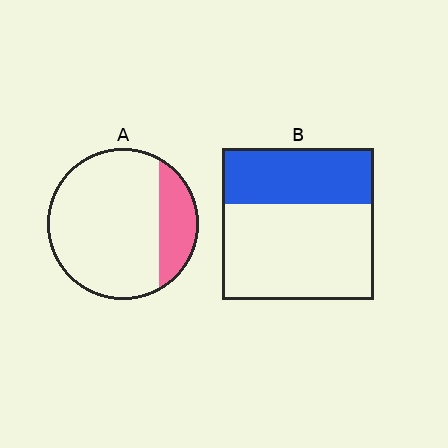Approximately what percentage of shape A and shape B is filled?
A is approximately 20% and B is approximately 35%.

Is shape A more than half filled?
No.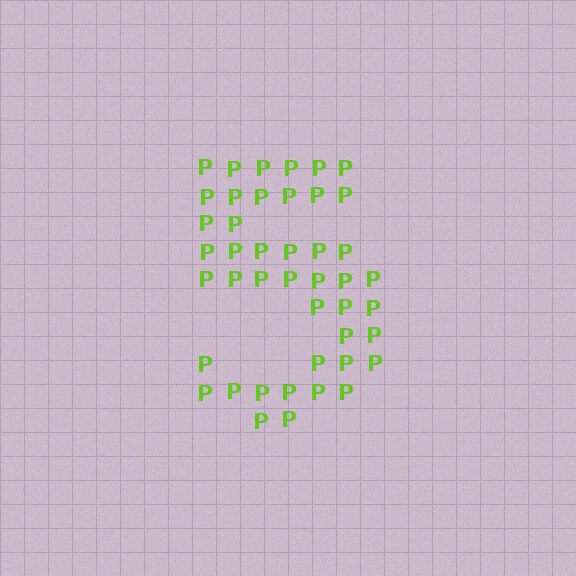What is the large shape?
The large shape is the digit 5.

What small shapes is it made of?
It is made of small letter P's.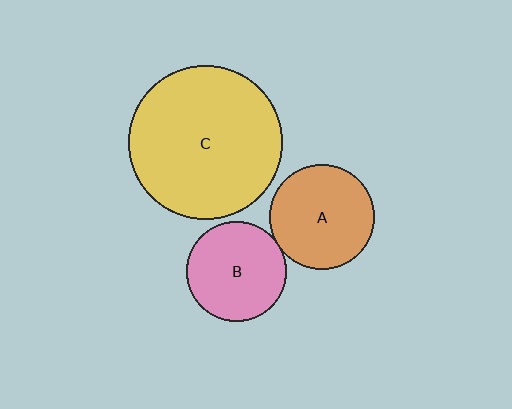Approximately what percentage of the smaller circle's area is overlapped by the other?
Approximately 5%.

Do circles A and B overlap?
Yes.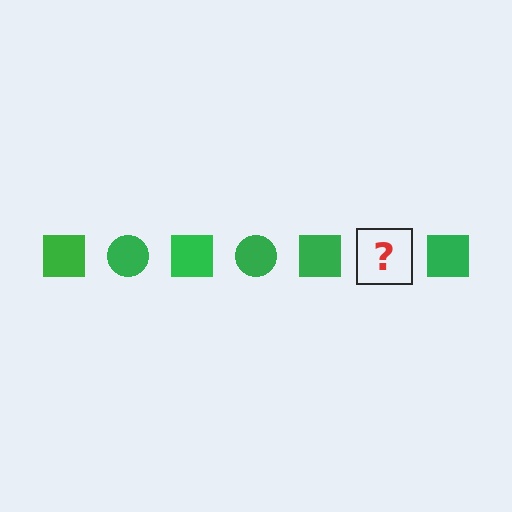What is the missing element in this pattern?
The missing element is a green circle.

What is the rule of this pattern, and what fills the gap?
The rule is that the pattern cycles through square, circle shapes in green. The gap should be filled with a green circle.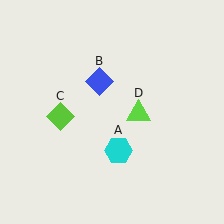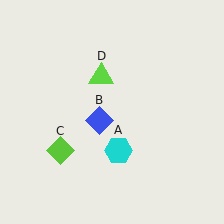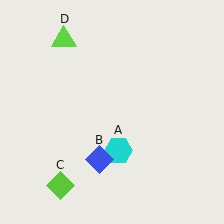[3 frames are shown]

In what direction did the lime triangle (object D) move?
The lime triangle (object D) moved up and to the left.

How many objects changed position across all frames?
3 objects changed position: blue diamond (object B), lime diamond (object C), lime triangle (object D).